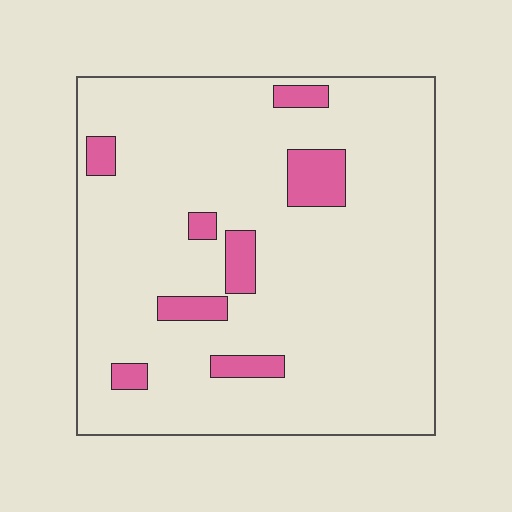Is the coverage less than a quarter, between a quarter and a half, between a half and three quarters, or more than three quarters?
Less than a quarter.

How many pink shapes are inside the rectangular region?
8.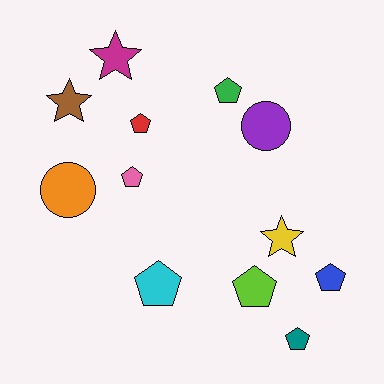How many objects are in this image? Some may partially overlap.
There are 12 objects.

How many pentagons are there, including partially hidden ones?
There are 7 pentagons.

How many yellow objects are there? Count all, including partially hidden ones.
There is 1 yellow object.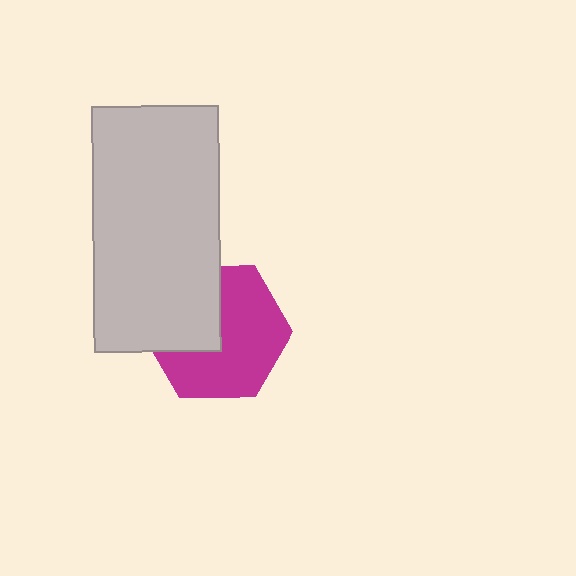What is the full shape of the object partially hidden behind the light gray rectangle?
The partially hidden object is a magenta hexagon.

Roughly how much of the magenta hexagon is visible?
About half of it is visible (roughly 63%).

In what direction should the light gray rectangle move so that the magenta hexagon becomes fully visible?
The light gray rectangle should move toward the upper-left. That is the shortest direction to clear the overlap and leave the magenta hexagon fully visible.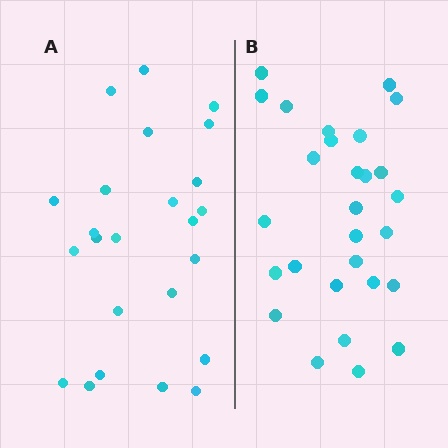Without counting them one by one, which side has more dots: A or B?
Region B (the right region) has more dots.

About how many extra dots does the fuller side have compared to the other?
Region B has about 4 more dots than region A.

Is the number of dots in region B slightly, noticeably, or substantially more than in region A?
Region B has only slightly more — the two regions are fairly close. The ratio is roughly 1.2 to 1.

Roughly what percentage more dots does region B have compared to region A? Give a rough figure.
About 15% more.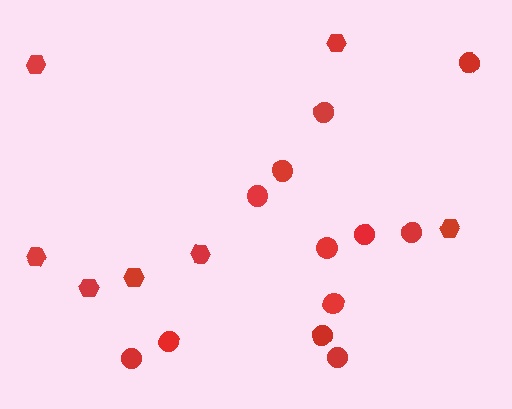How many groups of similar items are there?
There are 2 groups: one group of circles (12) and one group of hexagons (7).